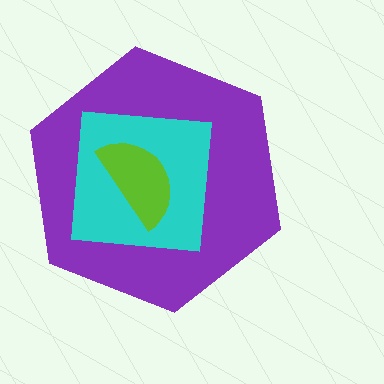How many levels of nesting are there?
3.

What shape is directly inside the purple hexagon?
The cyan square.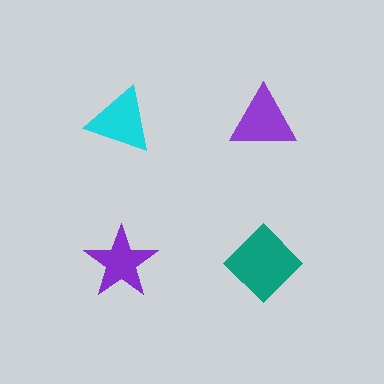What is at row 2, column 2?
A teal diamond.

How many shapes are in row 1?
2 shapes.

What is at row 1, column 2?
A purple triangle.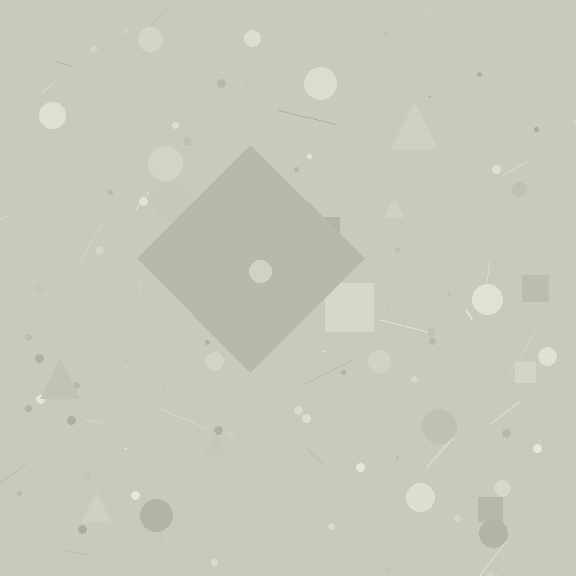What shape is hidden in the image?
A diamond is hidden in the image.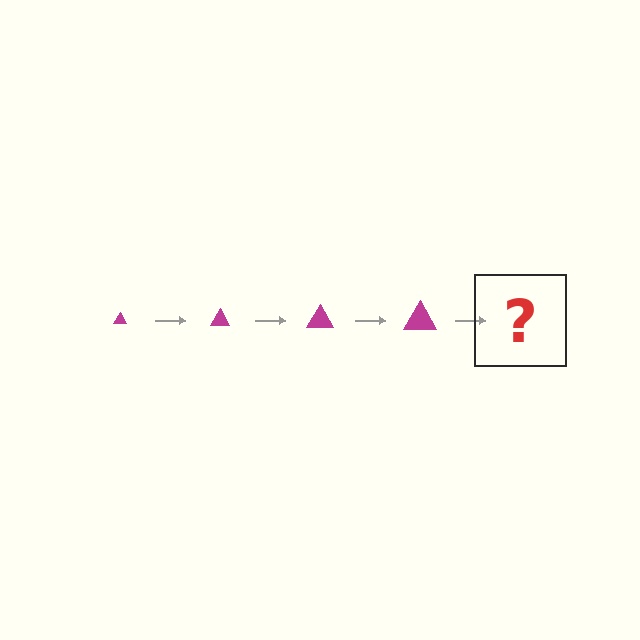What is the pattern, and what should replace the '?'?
The pattern is that the triangle gets progressively larger each step. The '?' should be a magenta triangle, larger than the previous one.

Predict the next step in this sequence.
The next step is a magenta triangle, larger than the previous one.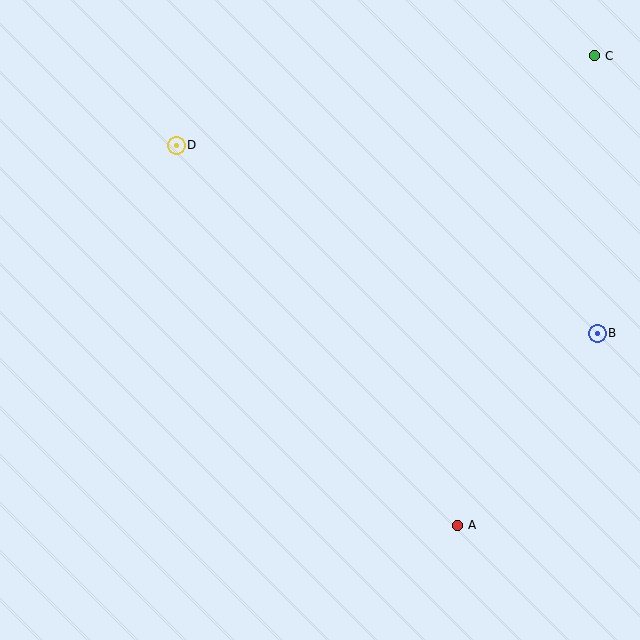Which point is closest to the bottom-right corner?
Point A is closest to the bottom-right corner.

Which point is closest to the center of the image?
Point D at (176, 145) is closest to the center.